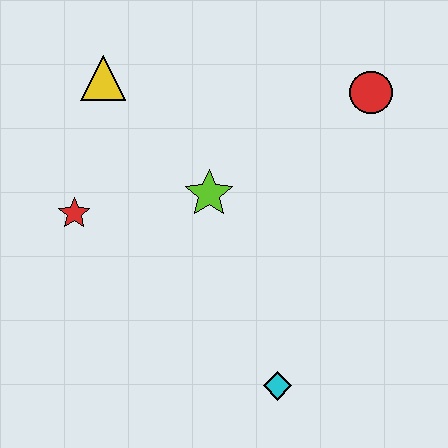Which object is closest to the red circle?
The lime star is closest to the red circle.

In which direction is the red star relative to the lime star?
The red star is to the left of the lime star.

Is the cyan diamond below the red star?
Yes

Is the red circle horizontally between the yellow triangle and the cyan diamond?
No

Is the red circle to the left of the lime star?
No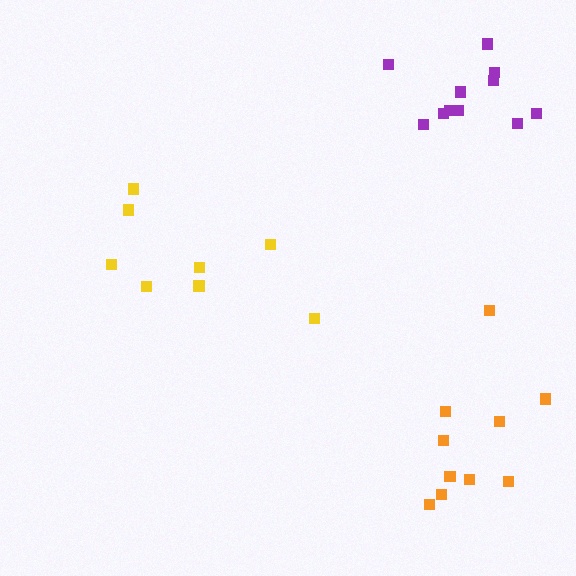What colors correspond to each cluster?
The clusters are colored: yellow, orange, purple.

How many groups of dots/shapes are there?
There are 3 groups.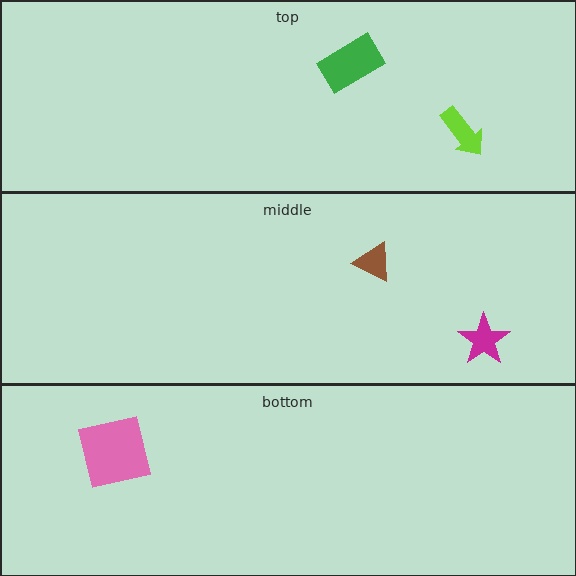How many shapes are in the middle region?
2.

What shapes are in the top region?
The green rectangle, the lime arrow.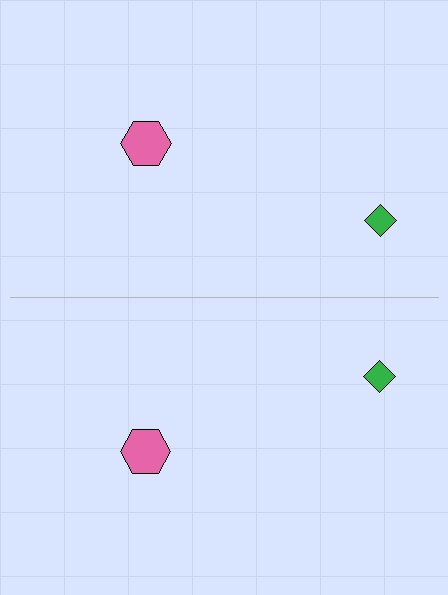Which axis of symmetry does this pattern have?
The pattern has a horizontal axis of symmetry running through the center of the image.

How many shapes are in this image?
There are 4 shapes in this image.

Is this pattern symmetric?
Yes, this pattern has bilateral (reflection) symmetry.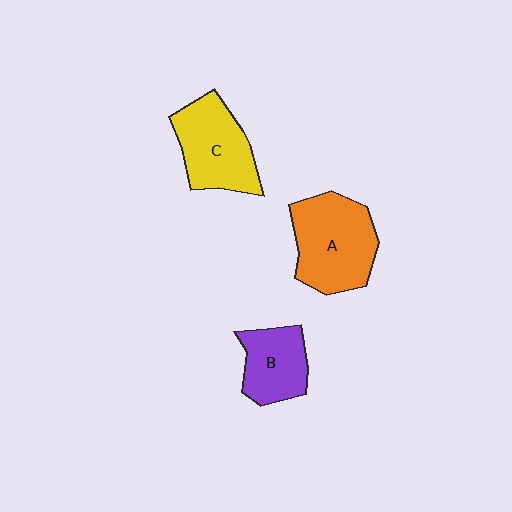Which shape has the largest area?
Shape A (orange).